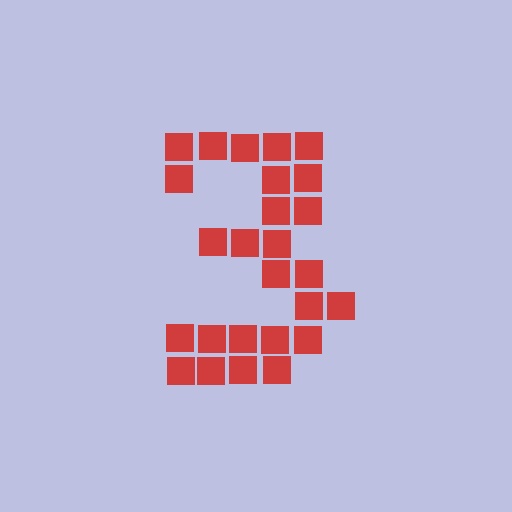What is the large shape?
The large shape is the digit 3.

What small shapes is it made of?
It is made of small squares.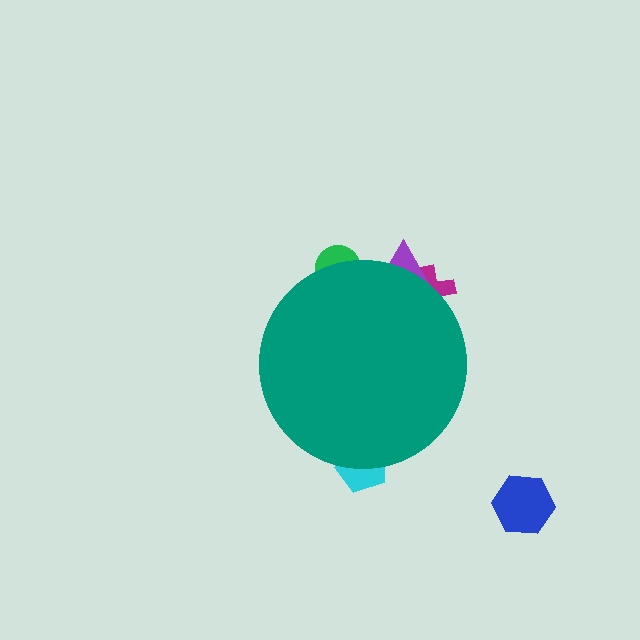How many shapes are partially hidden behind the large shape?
4 shapes are partially hidden.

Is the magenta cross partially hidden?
Yes, the magenta cross is partially hidden behind the teal circle.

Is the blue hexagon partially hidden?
No, the blue hexagon is fully visible.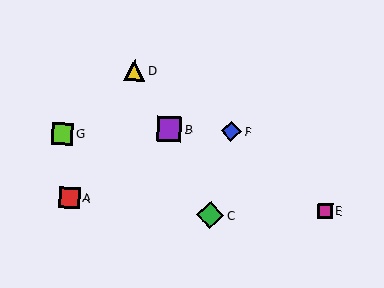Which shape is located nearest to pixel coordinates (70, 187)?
The red square (labeled A) at (69, 198) is nearest to that location.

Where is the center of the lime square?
The center of the lime square is at (62, 134).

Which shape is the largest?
The green diamond (labeled C) is the largest.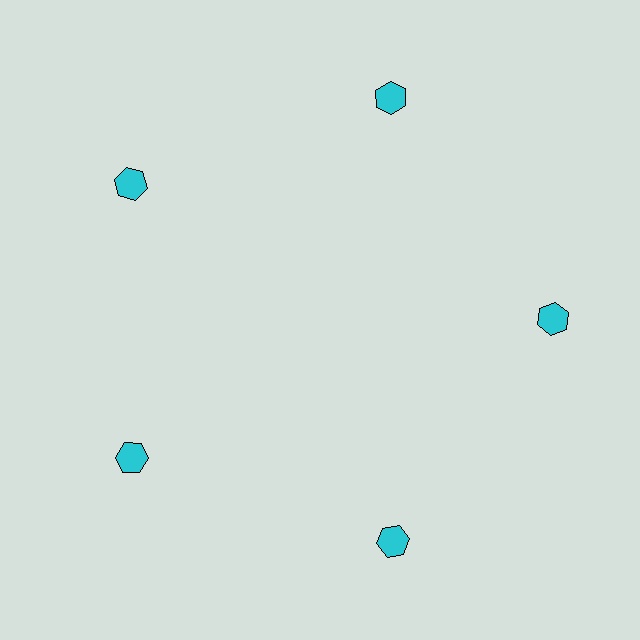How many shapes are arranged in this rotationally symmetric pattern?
There are 5 shapes, arranged in 5 groups of 1.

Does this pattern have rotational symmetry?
Yes, this pattern has 5-fold rotational symmetry. It looks the same after rotating 72 degrees around the center.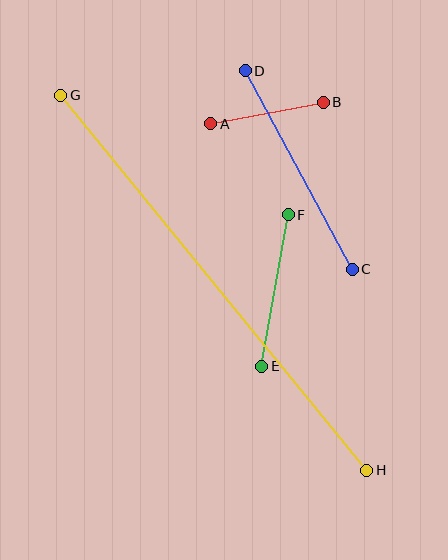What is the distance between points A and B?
The distance is approximately 114 pixels.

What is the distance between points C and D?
The distance is approximately 226 pixels.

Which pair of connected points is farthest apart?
Points G and H are farthest apart.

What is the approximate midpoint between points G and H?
The midpoint is at approximately (214, 283) pixels.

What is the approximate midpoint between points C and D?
The midpoint is at approximately (299, 170) pixels.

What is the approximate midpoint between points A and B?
The midpoint is at approximately (267, 113) pixels.